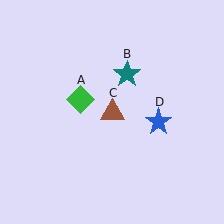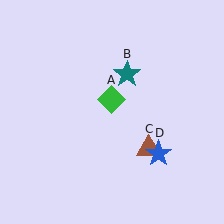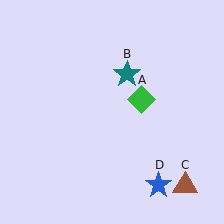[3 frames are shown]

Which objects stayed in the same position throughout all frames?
Teal star (object B) remained stationary.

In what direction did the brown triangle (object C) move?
The brown triangle (object C) moved down and to the right.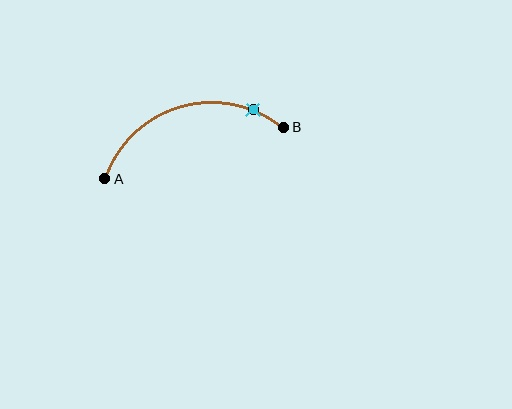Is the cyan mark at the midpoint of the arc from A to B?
No. The cyan mark lies on the arc but is closer to endpoint B. The arc midpoint would be at the point on the curve equidistant along the arc from both A and B.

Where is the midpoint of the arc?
The arc midpoint is the point on the curve farthest from the straight line joining A and B. It sits above that line.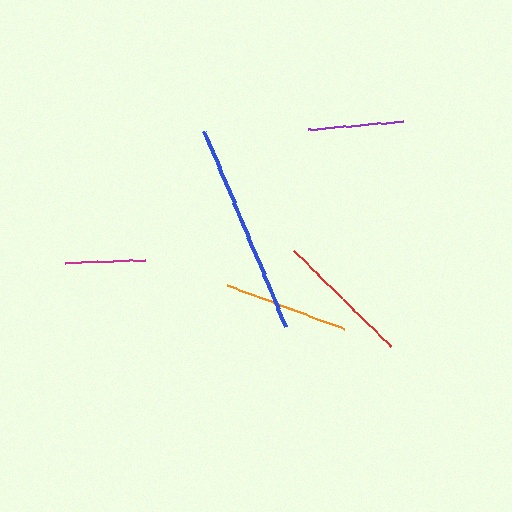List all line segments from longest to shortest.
From longest to shortest: blue, red, orange, purple, magenta.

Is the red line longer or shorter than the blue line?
The blue line is longer than the red line.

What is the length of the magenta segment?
The magenta segment is approximately 80 pixels long.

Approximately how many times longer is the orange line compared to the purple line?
The orange line is approximately 1.3 times the length of the purple line.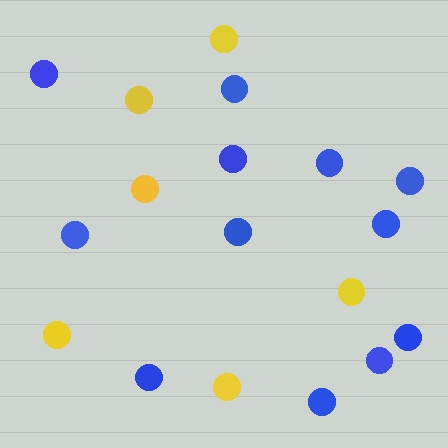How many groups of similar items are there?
There are 2 groups: one group of blue circles (12) and one group of yellow circles (6).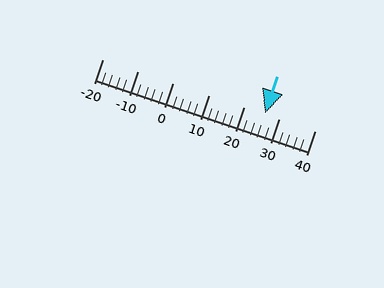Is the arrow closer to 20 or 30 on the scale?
The arrow is closer to 30.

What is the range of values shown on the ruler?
The ruler shows values from -20 to 40.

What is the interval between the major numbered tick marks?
The major tick marks are spaced 10 units apart.